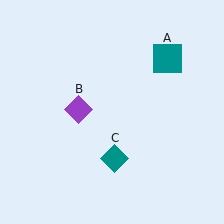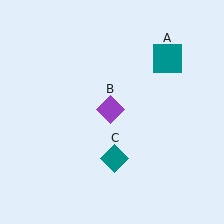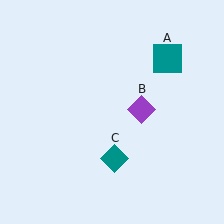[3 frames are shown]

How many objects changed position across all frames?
1 object changed position: purple diamond (object B).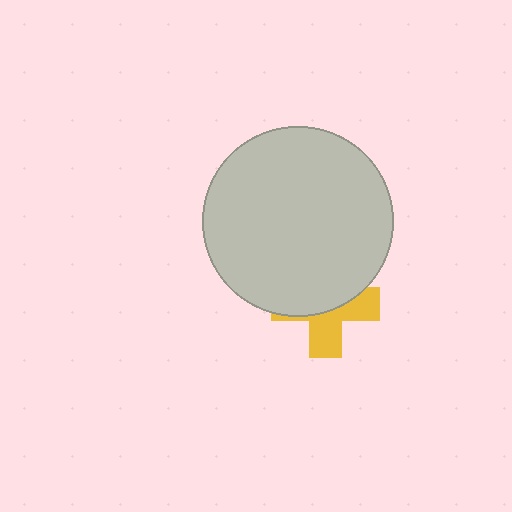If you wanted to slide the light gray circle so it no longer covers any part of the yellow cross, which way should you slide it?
Slide it up — that is the most direct way to separate the two shapes.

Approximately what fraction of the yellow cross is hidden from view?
Roughly 56% of the yellow cross is hidden behind the light gray circle.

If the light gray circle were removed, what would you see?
You would see the complete yellow cross.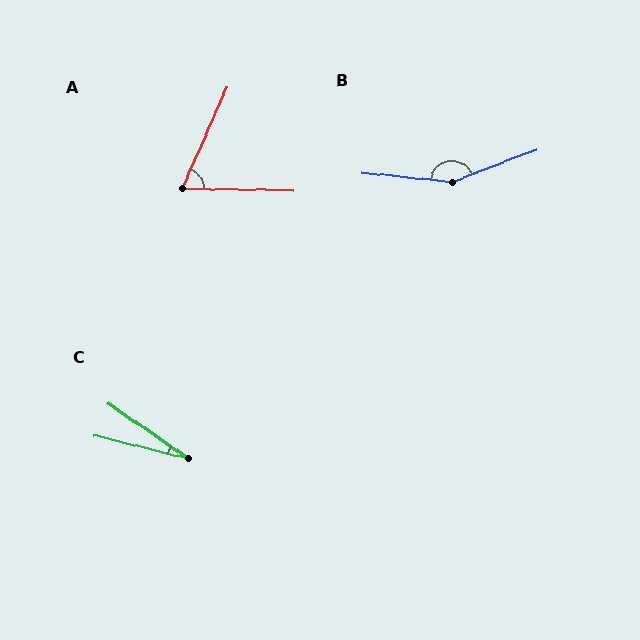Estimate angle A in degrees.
Approximately 67 degrees.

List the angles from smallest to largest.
C (21°), A (67°), B (153°).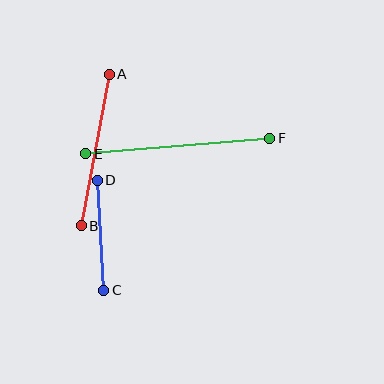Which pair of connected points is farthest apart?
Points E and F are farthest apart.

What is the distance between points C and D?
The distance is approximately 110 pixels.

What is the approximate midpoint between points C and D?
The midpoint is at approximately (100, 235) pixels.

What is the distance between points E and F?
The distance is approximately 185 pixels.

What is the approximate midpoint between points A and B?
The midpoint is at approximately (95, 150) pixels.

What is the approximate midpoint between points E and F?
The midpoint is at approximately (178, 146) pixels.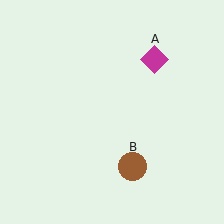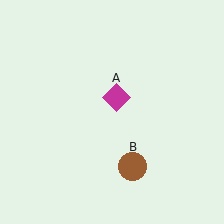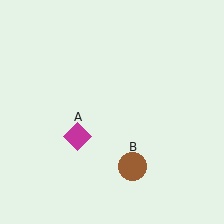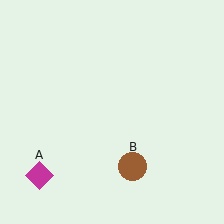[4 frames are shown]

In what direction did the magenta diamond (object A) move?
The magenta diamond (object A) moved down and to the left.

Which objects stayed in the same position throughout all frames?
Brown circle (object B) remained stationary.